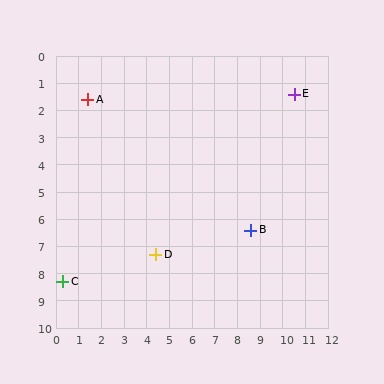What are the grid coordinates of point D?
Point D is at approximately (4.4, 7.3).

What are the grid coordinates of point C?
Point C is at approximately (0.3, 8.3).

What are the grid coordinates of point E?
Point E is at approximately (10.5, 1.4).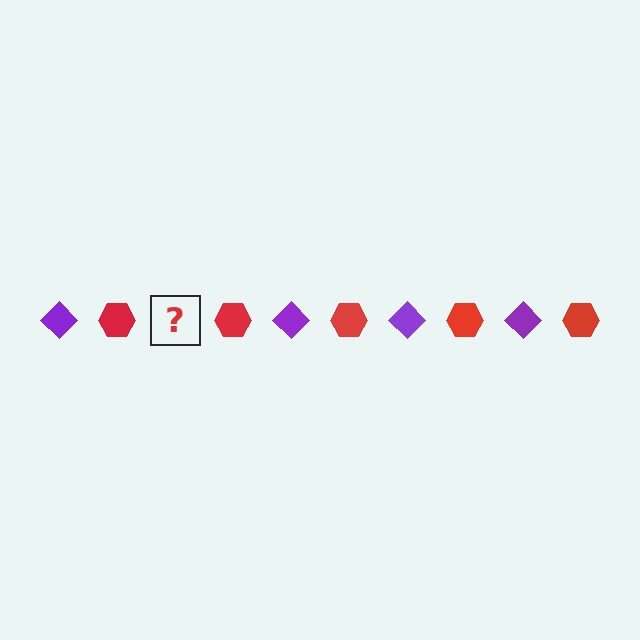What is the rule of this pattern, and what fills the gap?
The rule is that the pattern alternates between purple diamond and red hexagon. The gap should be filled with a purple diamond.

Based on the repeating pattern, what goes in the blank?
The blank should be a purple diamond.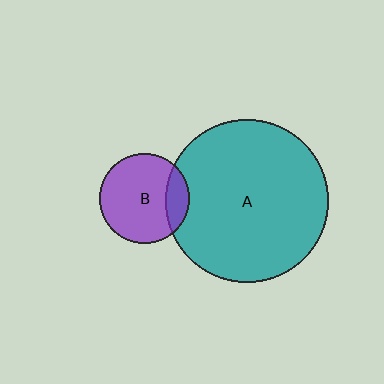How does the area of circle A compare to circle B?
Approximately 3.3 times.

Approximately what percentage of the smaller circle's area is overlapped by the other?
Approximately 20%.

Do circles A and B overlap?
Yes.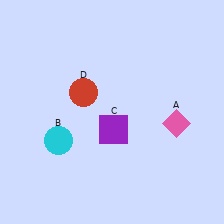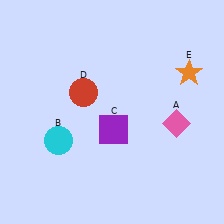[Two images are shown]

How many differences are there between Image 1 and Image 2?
There is 1 difference between the two images.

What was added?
An orange star (E) was added in Image 2.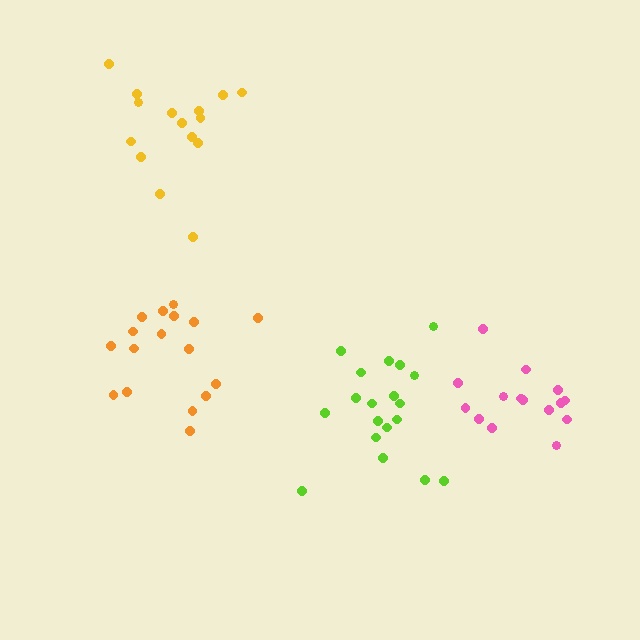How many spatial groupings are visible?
There are 4 spatial groupings.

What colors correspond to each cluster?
The clusters are colored: pink, orange, yellow, lime.